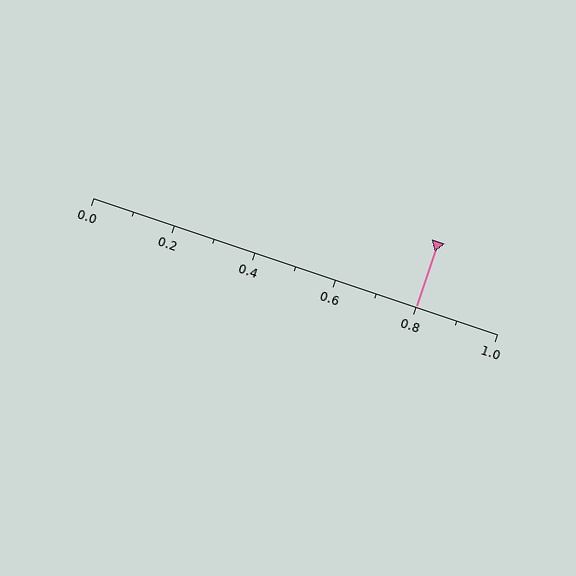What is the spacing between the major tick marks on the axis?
The major ticks are spaced 0.2 apart.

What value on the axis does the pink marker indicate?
The marker indicates approximately 0.8.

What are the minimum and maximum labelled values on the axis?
The axis runs from 0.0 to 1.0.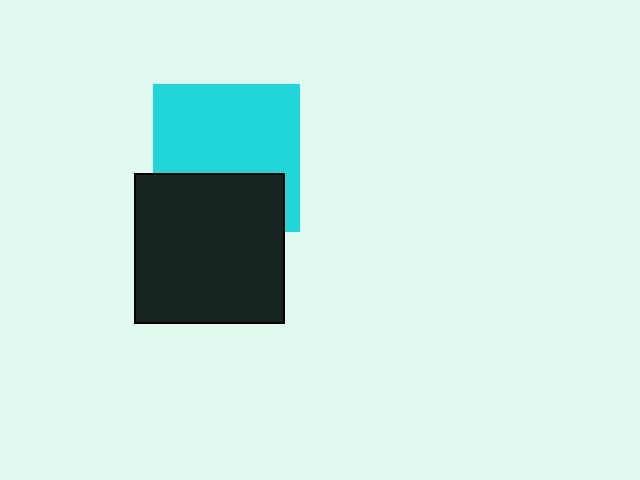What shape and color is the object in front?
The object in front is a black square.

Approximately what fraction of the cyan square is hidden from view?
Roughly 35% of the cyan square is hidden behind the black square.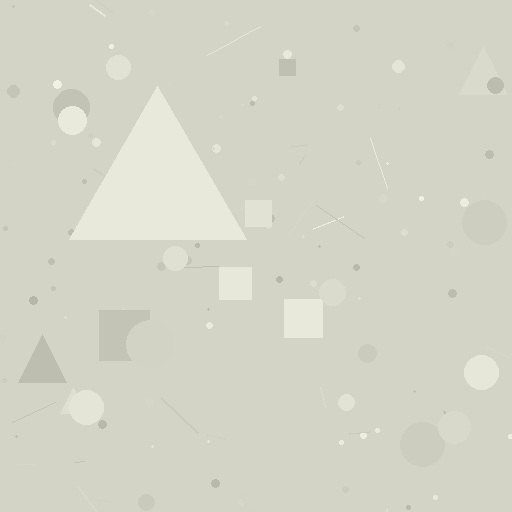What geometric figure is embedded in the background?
A triangle is embedded in the background.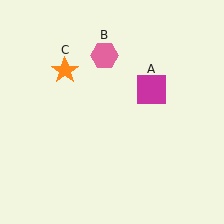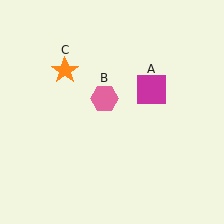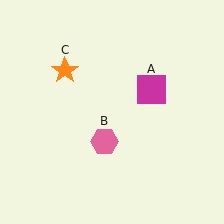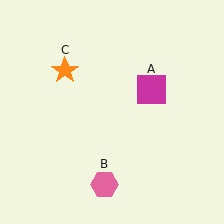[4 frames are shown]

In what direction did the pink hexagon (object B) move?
The pink hexagon (object B) moved down.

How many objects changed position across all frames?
1 object changed position: pink hexagon (object B).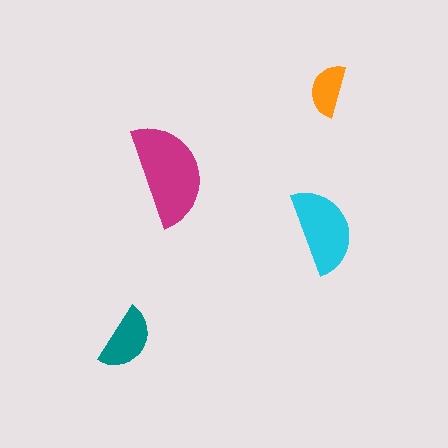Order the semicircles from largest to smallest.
the magenta one, the cyan one, the teal one, the orange one.